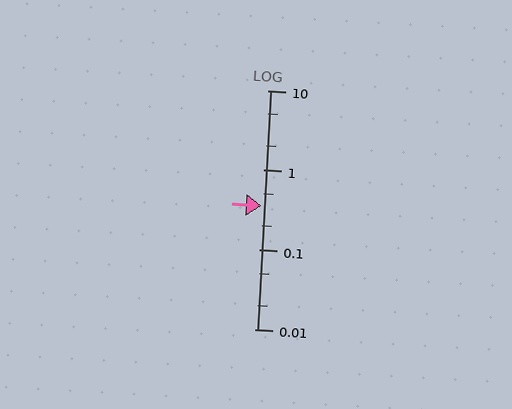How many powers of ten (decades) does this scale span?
The scale spans 3 decades, from 0.01 to 10.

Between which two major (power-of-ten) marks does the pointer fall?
The pointer is between 0.1 and 1.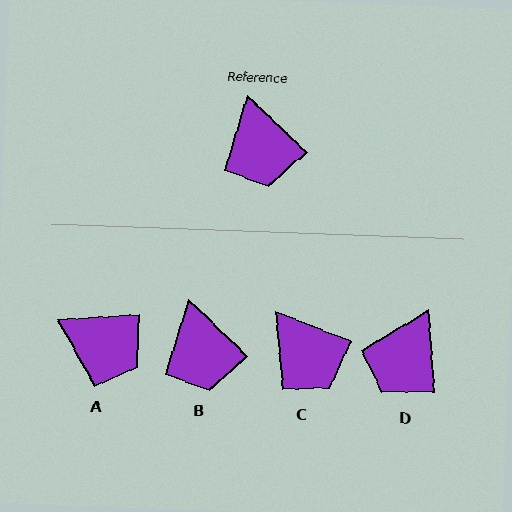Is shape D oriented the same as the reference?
No, it is off by about 42 degrees.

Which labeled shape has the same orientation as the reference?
B.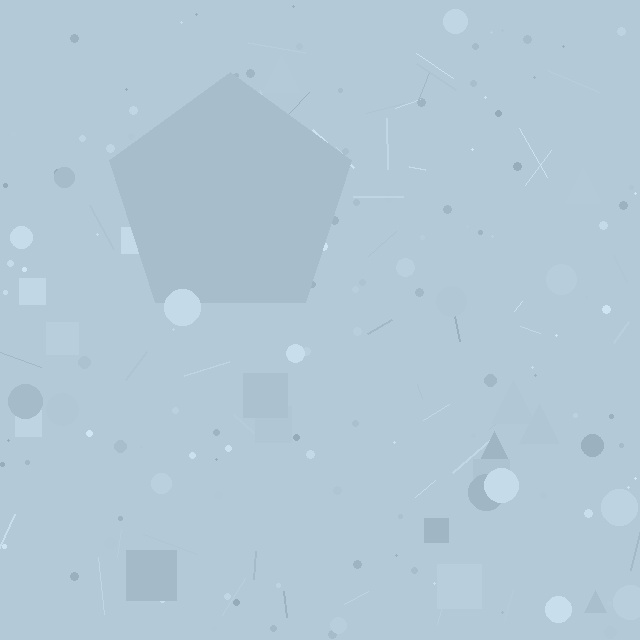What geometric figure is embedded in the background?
A pentagon is embedded in the background.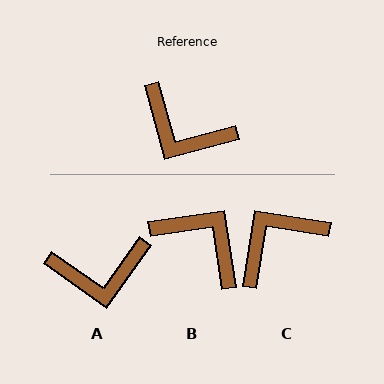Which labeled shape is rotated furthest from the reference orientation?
B, about 174 degrees away.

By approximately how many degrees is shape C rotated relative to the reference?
Approximately 114 degrees clockwise.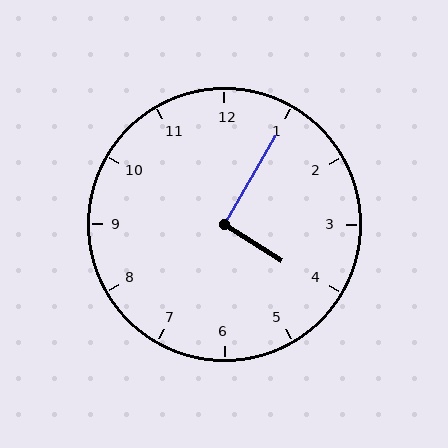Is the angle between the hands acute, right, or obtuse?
It is right.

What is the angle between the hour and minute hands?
Approximately 92 degrees.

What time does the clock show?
4:05.